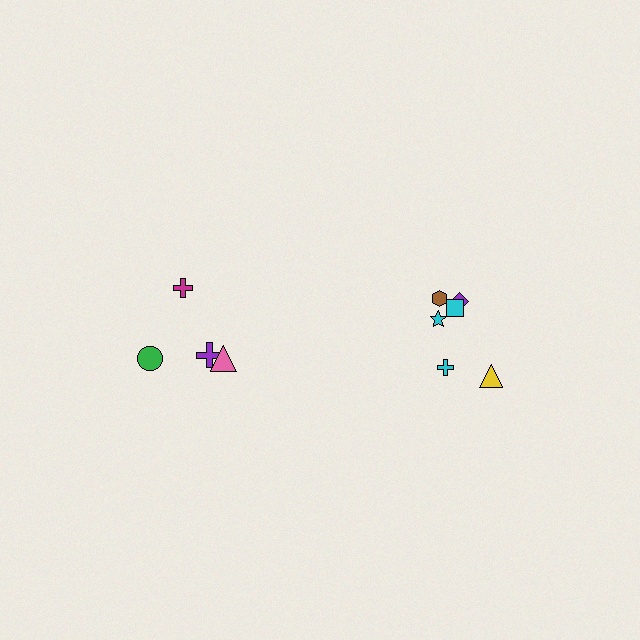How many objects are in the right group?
There are 6 objects.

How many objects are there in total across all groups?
There are 10 objects.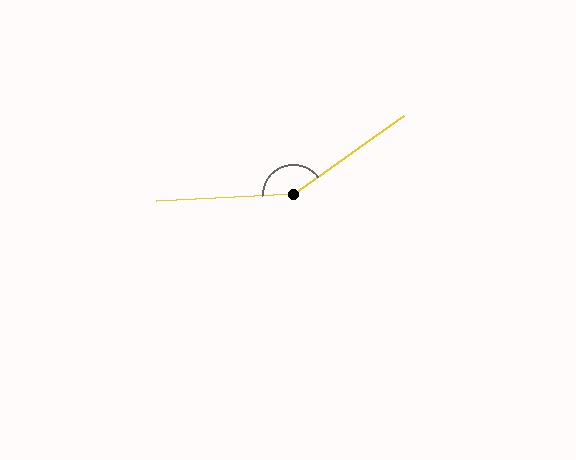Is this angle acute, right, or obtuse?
It is obtuse.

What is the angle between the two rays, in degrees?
Approximately 147 degrees.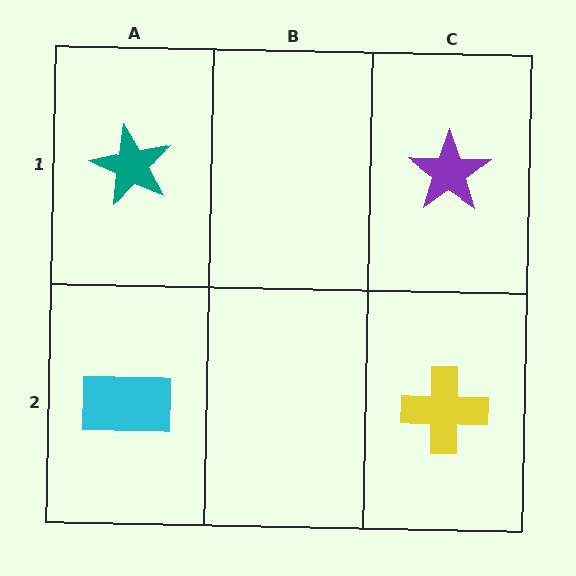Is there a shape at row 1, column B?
No, that cell is empty.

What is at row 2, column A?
A cyan rectangle.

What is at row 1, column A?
A teal star.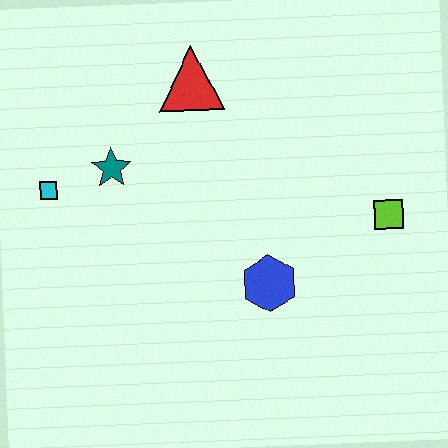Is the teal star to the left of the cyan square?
No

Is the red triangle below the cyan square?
No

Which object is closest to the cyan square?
The teal star is closest to the cyan square.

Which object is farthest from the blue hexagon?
The cyan square is farthest from the blue hexagon.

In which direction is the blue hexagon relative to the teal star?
The blue hexagon is to the right of the teal star.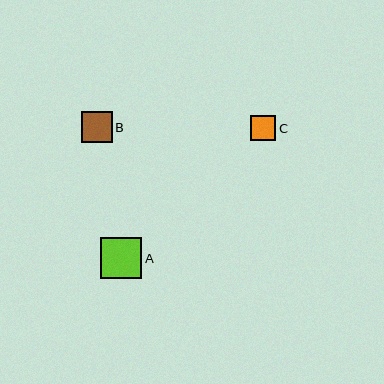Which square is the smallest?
Square C is the smallest with a size of approximately 25 pixels.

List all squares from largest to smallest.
From largest to smallest: A, B, C.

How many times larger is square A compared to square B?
Square A is approximately 1.3 times the size of square B.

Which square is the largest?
Square A is the largest with a size of approximately 41 pixels.